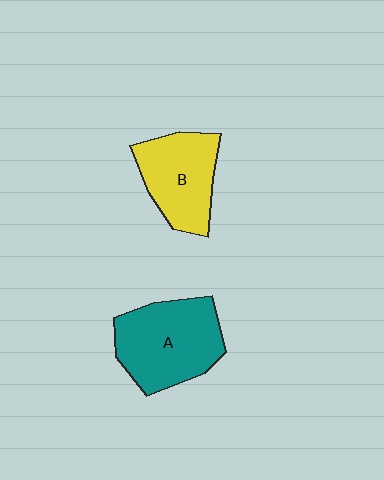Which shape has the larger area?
Shape A (teal).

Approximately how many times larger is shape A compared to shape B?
Approximately 1.2 times.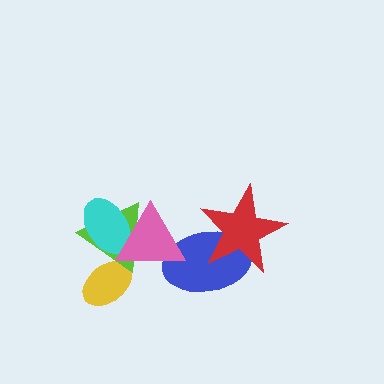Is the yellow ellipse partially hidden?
Yes, it is partially covered by another shape.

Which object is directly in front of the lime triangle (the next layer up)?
The cyan ellipse is directly in front of the lime triangle.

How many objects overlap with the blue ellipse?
2 objects overlap with the blue ellipse.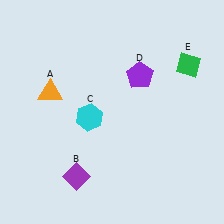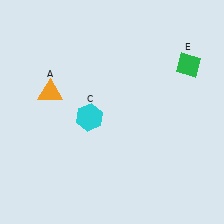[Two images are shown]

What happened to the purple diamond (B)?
The purple diamond (B) was removed in Image 2. It was in the bottom-left area of Image 1.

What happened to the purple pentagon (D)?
The purple pentagon (D) was removed in Image 2. It was in the top-right area of Image 1.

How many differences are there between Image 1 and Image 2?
There are 2 differences between the two images.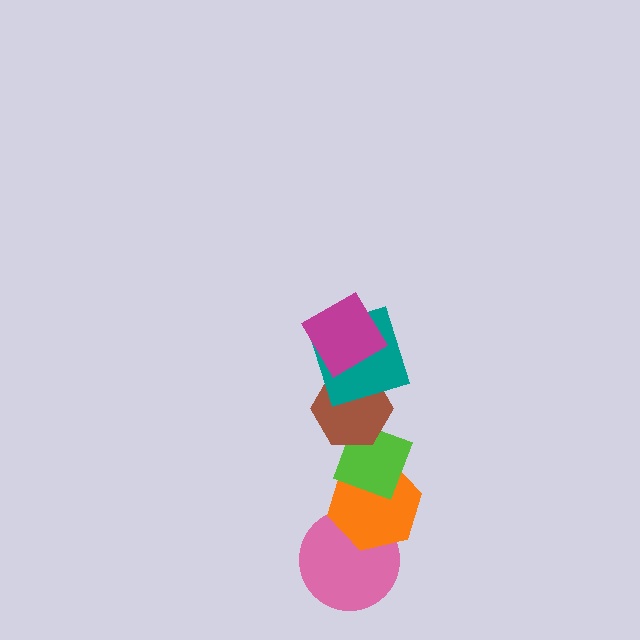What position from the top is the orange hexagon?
The orange hexagon is 5th from the top.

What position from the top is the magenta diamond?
The magenta diamond is 1st from the top.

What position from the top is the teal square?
The teal square is 2nd from the top.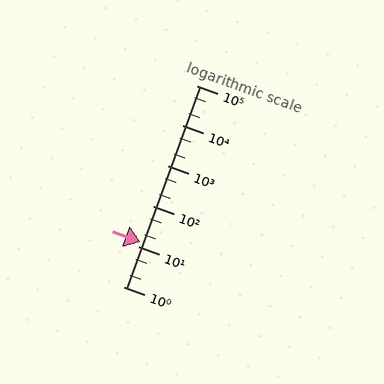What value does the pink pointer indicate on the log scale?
The pointer indicates approximately 13.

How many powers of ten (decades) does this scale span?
The scale spans 5 decades, from 1 to 100000.